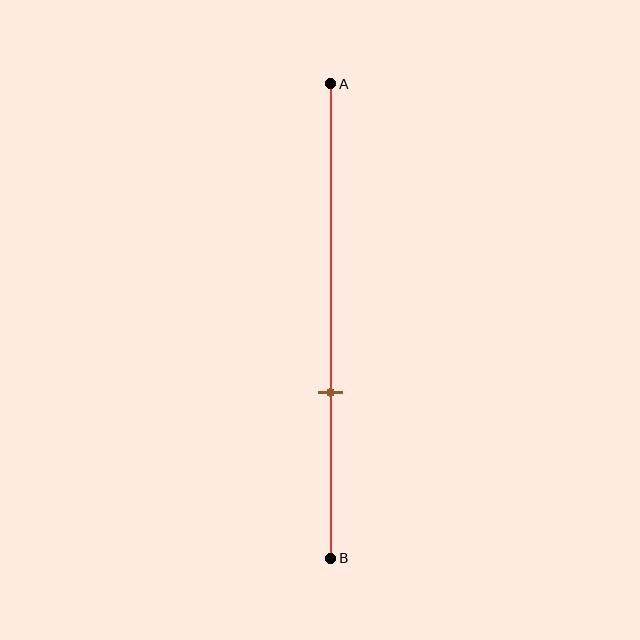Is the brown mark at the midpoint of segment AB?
No, the mark is at about 65% from A, not at the 50% midpoint.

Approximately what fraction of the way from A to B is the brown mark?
The brown mark is approximately 65% of the way from A to B.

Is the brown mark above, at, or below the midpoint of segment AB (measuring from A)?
The brown mark is below the midpoint of segment AB.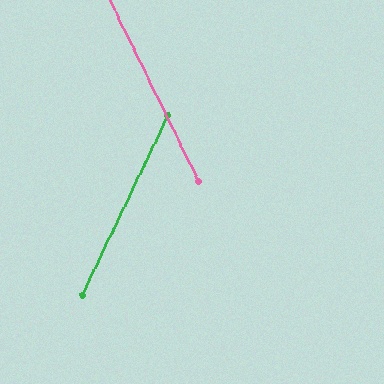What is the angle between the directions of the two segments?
Approximately 51 degrees.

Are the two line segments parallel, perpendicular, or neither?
Neither parallel nor perpendicular — they differ by about 51°.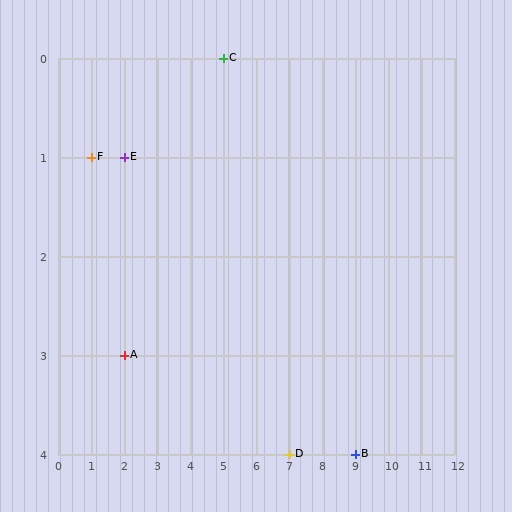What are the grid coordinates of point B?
Point B is at grid coordinates (9, 4).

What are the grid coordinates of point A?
Point A is at grid coordinates (2, 3).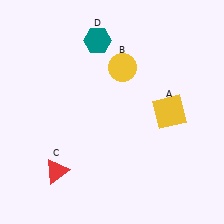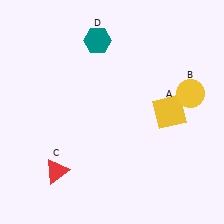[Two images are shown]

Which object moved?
The yellow circle (B) moved right.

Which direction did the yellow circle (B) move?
The yellow circle (B) moved right.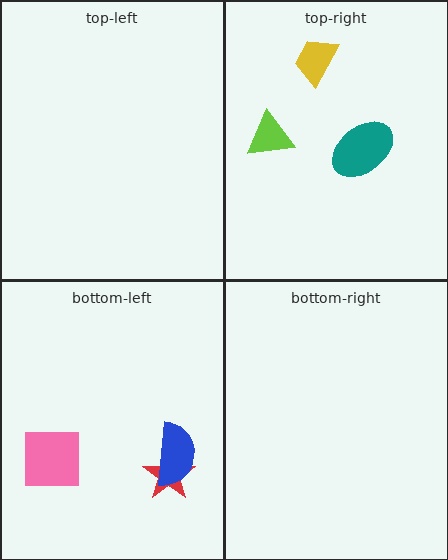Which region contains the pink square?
The bottom-left region.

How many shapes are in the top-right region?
3.